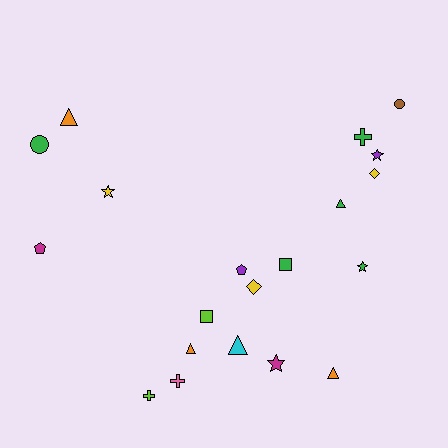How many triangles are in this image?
There are 5 triangles.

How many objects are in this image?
There are 20 objects.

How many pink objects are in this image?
There is 1 pink object.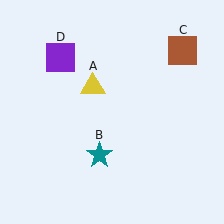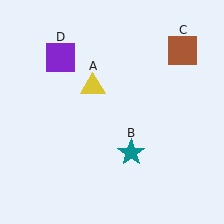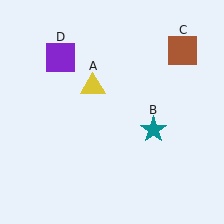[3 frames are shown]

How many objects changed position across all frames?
1 object changed position: teal star (object B).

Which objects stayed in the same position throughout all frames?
Yellow triangle (object A) and brown square (object C) and purple square (object D) remained stationary.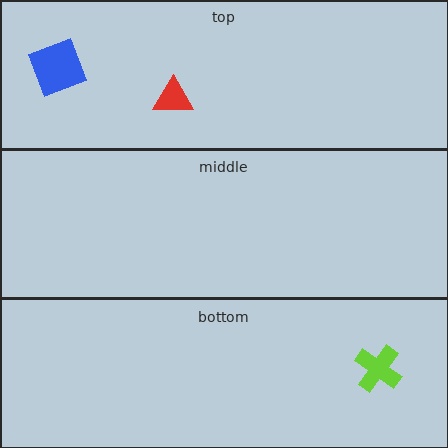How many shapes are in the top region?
2.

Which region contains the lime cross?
The bottom region.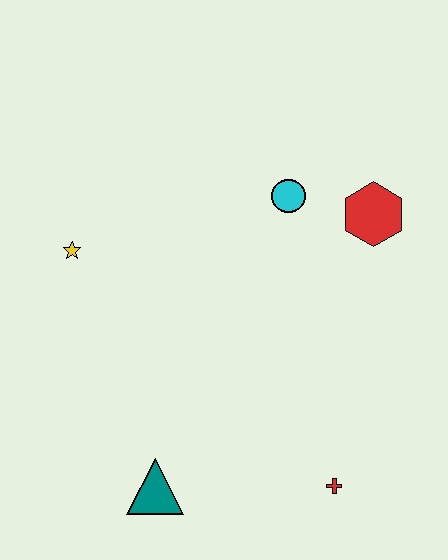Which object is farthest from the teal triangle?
The red hexagon is farthest from the teal triangle.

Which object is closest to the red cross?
The teal triangle is closest to the red cross.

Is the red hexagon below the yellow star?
No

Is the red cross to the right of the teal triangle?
Yes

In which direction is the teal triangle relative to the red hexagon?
The teal triangle is below the red hexagon.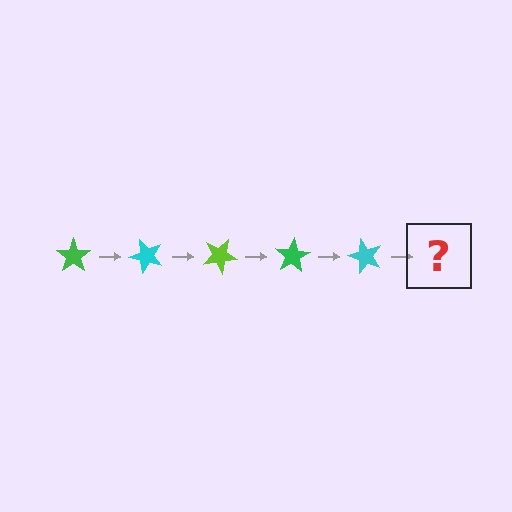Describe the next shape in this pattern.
It should be a lime star, rotated 250 degrees from the start.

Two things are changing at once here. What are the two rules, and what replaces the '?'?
The two rules are that it rotates 50 degrees each step and the color cycles through green, cyan, and lime. The '?' should be a lime star, rotated 250 degrees from the start.